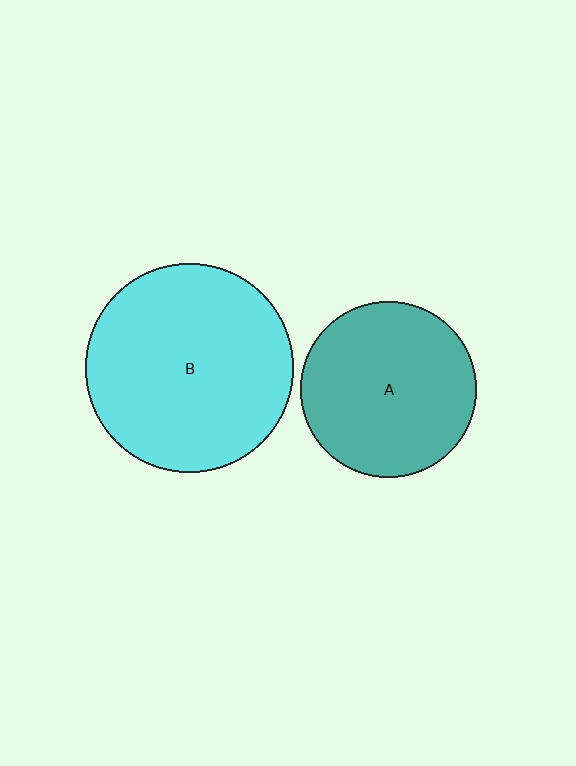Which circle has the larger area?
Circle B (cyan).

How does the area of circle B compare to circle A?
Approximately 1.4 times.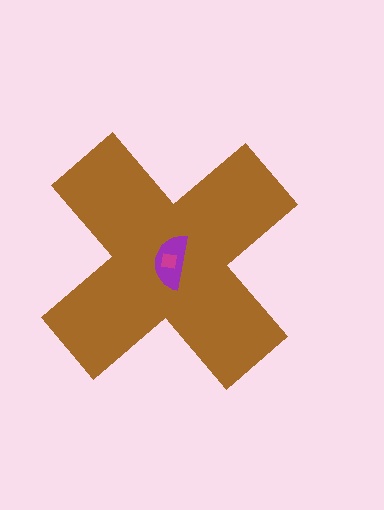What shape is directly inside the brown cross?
The purple semicircle.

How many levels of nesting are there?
3.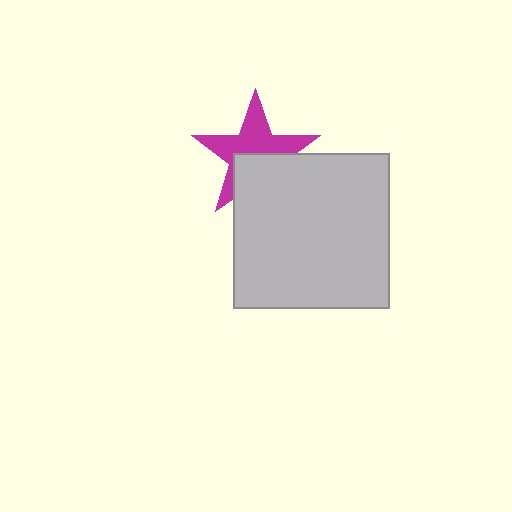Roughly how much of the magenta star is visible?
About half of it is visible (roughly 59%).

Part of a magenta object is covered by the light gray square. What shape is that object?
It is a star.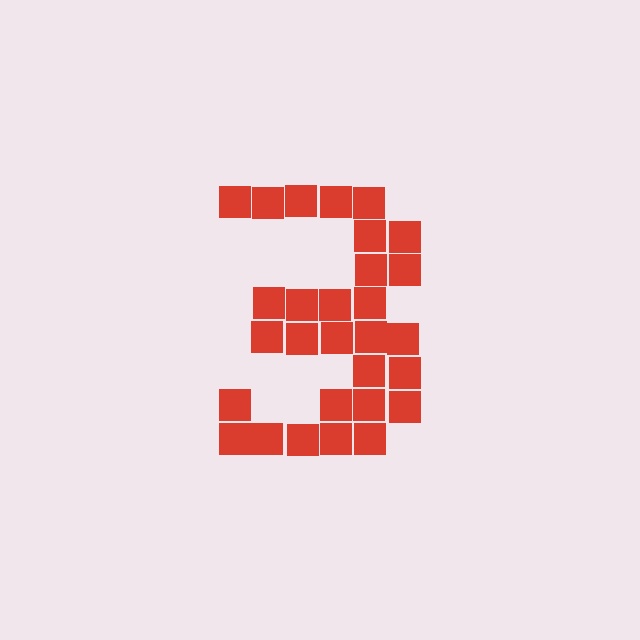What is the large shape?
The large shape is the digit 3.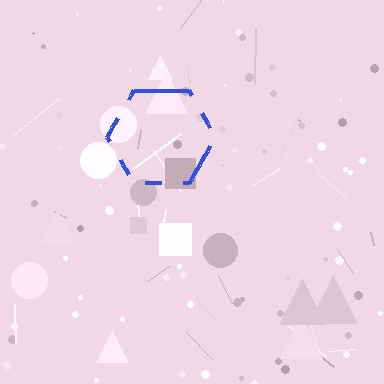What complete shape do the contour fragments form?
The contour fragments form a hexagon.